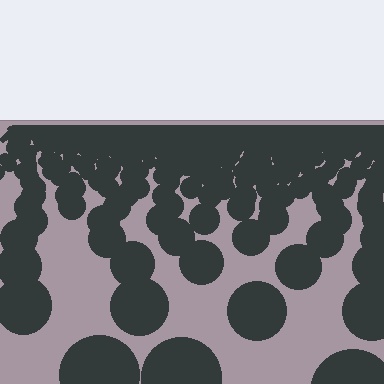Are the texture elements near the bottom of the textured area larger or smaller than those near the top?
Larger. Near the bottom, elements are closer to the viewer and appear at a bigger on-screen size.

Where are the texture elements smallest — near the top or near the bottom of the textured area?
Near the top.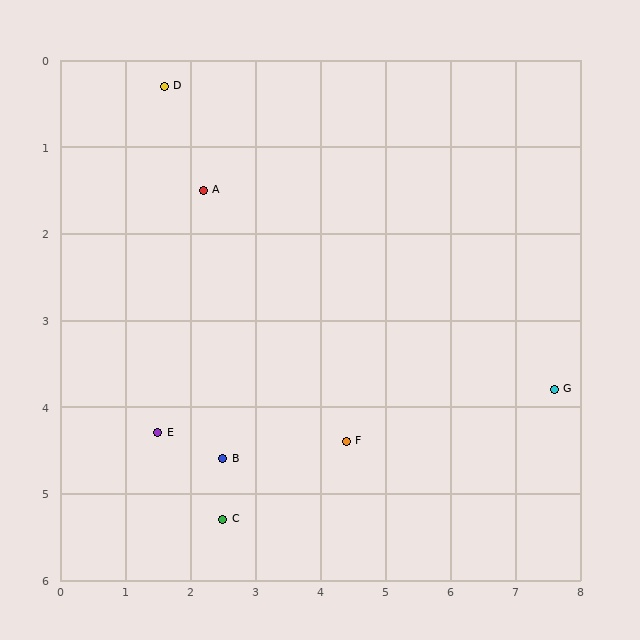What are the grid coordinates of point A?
Point A is at approximately (2.2, 1.5).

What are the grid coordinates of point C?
Point C is at approximately (2.5, 5.3).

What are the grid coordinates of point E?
Point E is at approximately (1.5, 4.3).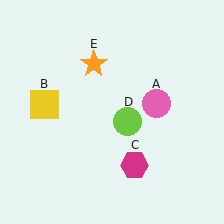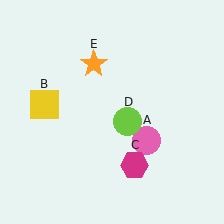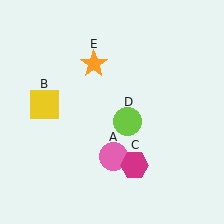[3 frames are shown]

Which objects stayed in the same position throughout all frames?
Yellow square (object B) and magenta hexagon (object C) and lime circle (object D) and orange star (object E) remained stationary.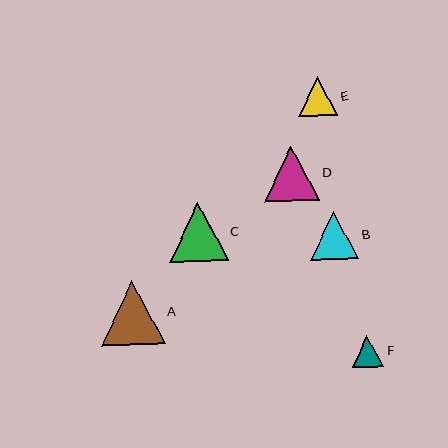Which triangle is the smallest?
Triangle F is the smallest with a size of approximately 32 pixels.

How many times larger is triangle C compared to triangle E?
Triangle C is approximately 1.5 times the size of triangle E.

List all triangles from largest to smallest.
From largest to smallest: A, C, D, B, E, F.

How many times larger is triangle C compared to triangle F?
Triangle C is approximately 1.8 times the size of triangle F.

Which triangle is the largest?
Triangle A is the largest with a size of approximately 64 pixels.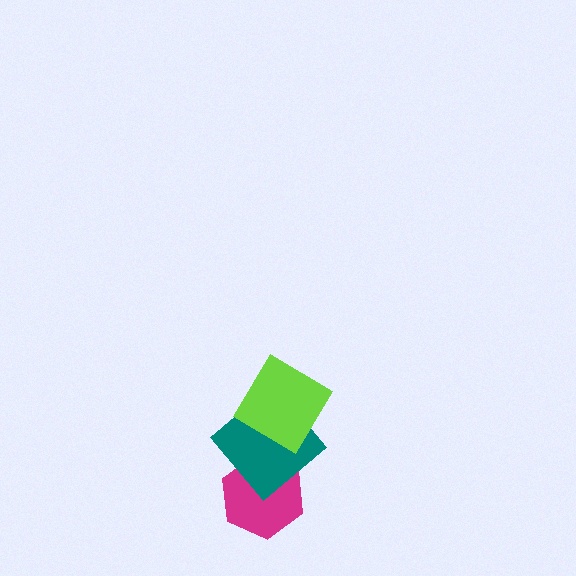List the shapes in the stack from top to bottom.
From top to bottom: the lime diamond, the teal diamond, the magenta hexagon.